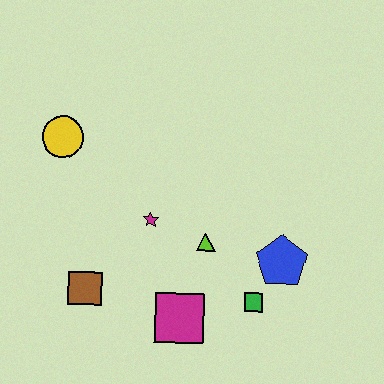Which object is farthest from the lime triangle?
The yellow circle is farthest from the lime triangle.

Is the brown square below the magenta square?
No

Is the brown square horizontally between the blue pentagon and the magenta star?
No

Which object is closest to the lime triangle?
The magenta star is closest to the lime triangle.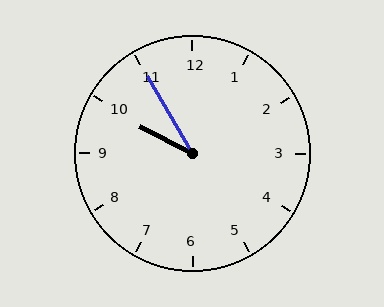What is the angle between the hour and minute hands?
Approximately 32 degrees.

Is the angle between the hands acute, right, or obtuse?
It is acute.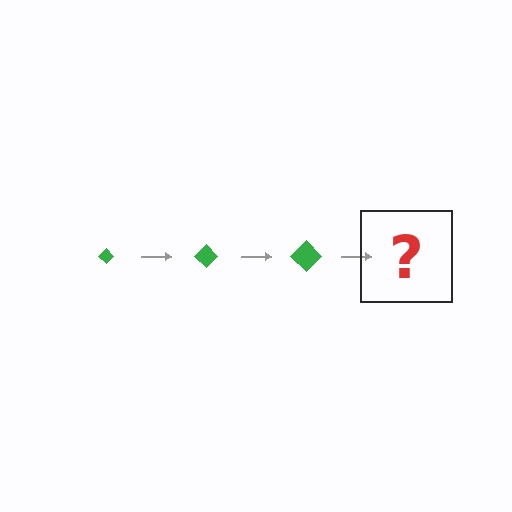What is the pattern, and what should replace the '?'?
The pattern is that the diamond gets progressively larger each step. The '?' should be a green diamond, larger than the previous one.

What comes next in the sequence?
The next element should be a green diamond, larger than the previous one.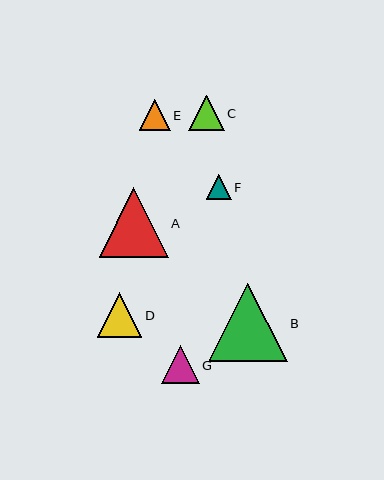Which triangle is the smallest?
Triangle F is the smallest with a size of approximately 25 pixels.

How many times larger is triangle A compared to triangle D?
Triangle A is approximately 1.5 times the size of triangle D.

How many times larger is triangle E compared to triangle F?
Triangle E is approximately 1.2 times the size of triangle F.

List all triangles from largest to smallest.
From largest to smallest: B, A, D, G, C, E, F.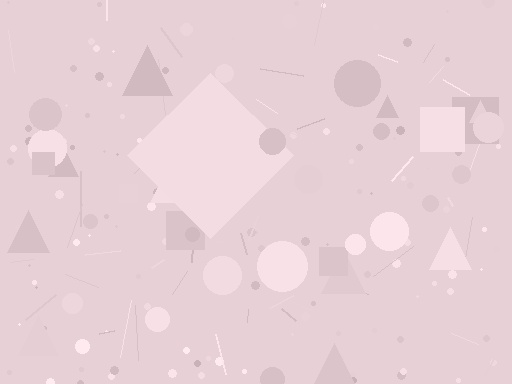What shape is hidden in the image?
A diamond is hidden in the image.